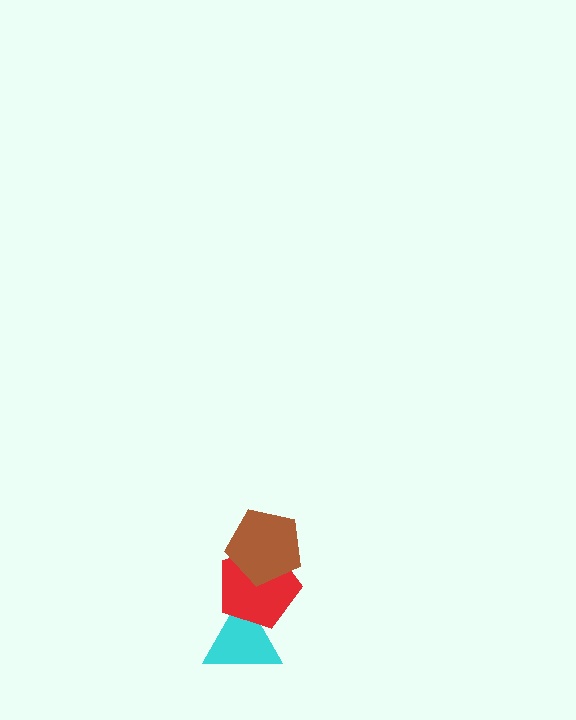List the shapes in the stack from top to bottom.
From top to bottom: the brown pentagon, the red pentagon, the cyan triangle.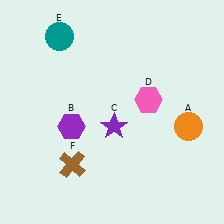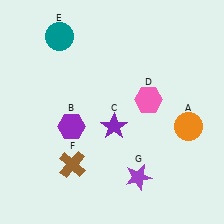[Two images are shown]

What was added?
A purple star (G) was added in Image 2.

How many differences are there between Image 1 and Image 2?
There is 1 difference between the two images.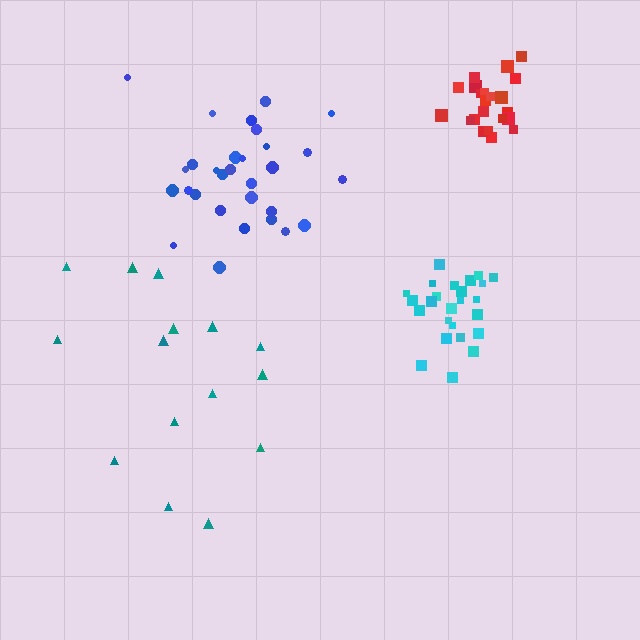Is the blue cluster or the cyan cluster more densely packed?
Cyan.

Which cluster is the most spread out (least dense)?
Teal.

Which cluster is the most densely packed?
Cyan.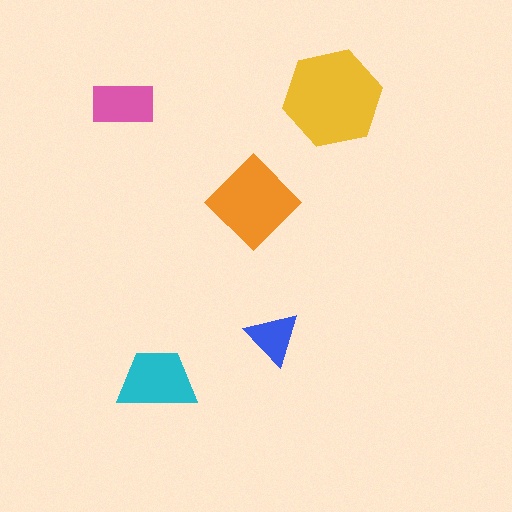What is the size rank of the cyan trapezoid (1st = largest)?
3rd.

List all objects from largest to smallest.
The yellow hexagon, the orange diamond, the cyan trapezoid, the pink rectangle, the blue triangle.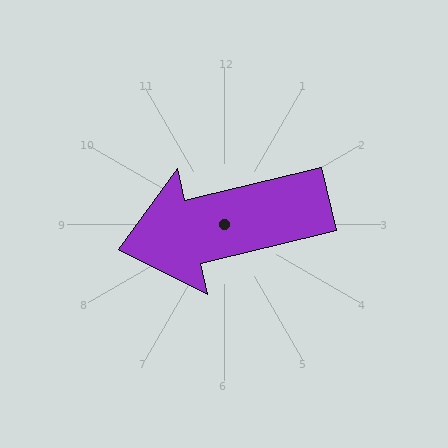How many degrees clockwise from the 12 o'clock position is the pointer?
Approximately 256 degrees.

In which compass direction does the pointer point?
West.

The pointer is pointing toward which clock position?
Roughly 9 o'clock.